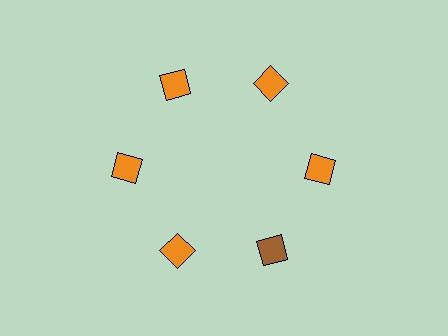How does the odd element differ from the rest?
It has a different color: brown instead of orange.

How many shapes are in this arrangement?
There are 6 shapes arranged in a ring pattern.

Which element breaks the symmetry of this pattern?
The brown diamond at roughly the 5 o'clock position breaks the symmetry. All other shapes are orange diamonds.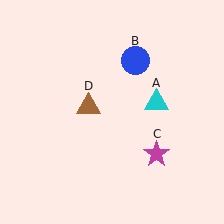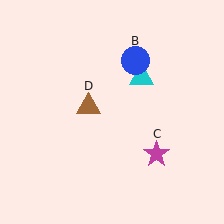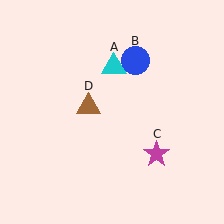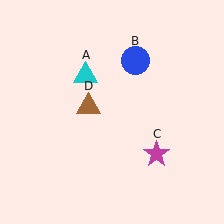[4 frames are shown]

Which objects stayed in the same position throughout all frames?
Blue circle (object B) and magenta star (object C) and brown triangle (object D) remained stationary.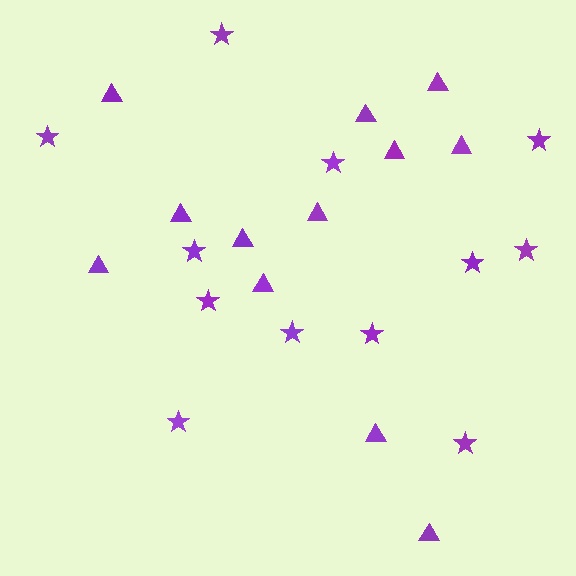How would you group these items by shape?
There are 2 groups: one group of triangles (12) and one group of stars (12).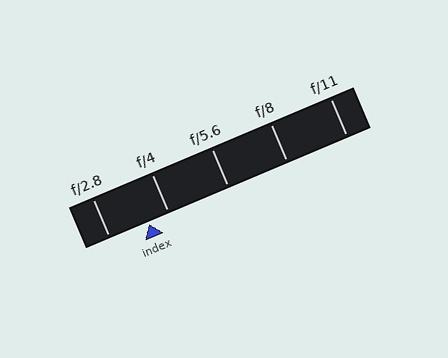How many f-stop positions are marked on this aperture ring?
There are 5 f-stop positions marked.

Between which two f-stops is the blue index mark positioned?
The index mark is between f/2.8 and f/4.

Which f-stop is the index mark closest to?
The index mark is closest to f/4.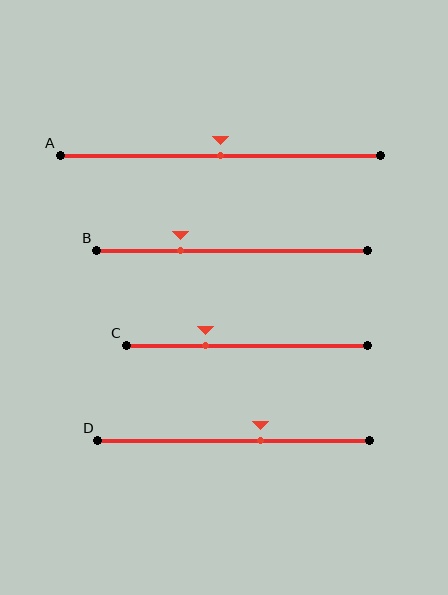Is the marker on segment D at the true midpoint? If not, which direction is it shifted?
No, the marker on segment D is shifted to the right by about 10% of the segment length.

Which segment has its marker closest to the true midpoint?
Segment A has its marker closest to the true midpoint.